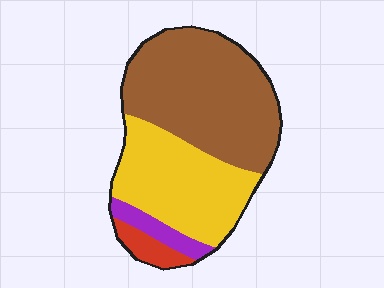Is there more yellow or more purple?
Yellow.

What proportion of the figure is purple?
Purple takes up about one tenth (1/10) of the figure.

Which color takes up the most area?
Brown, at roughly 50%.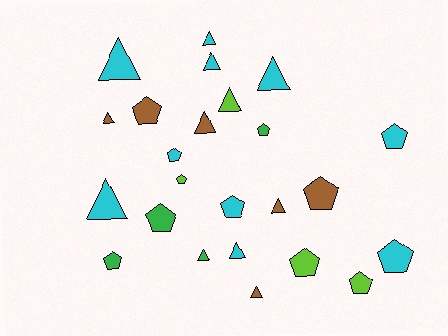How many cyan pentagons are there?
There are 4 cyan pentagons.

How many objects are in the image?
There are 24 objects.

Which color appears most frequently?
Cyan, with 10 objects.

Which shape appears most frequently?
Triangle, with 12 objects.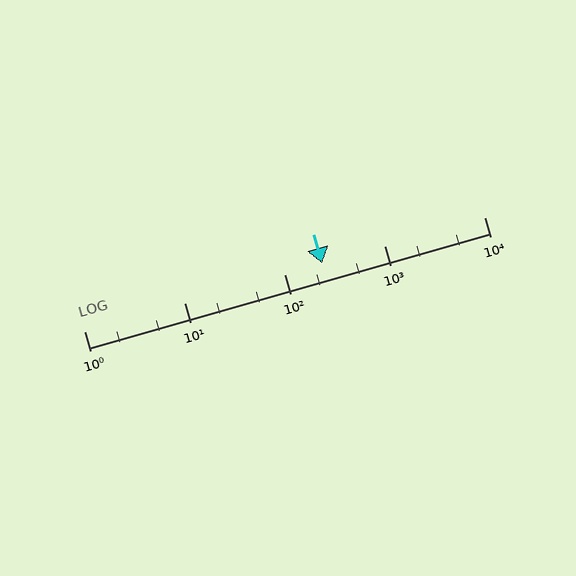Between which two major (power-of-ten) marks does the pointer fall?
The pointer is between 100 and 1000.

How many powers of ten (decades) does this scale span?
The scale spans 4 decades, from 1 to 10000.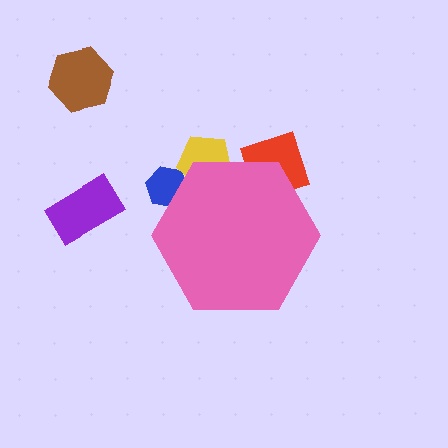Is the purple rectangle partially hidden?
No, the purple rectangle is fully visible.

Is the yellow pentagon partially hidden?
Yes, the yellow pentagon is partially hidden behind the pink hexagon.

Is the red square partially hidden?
Yes, the red square is partially hidden behind the pink hexagon.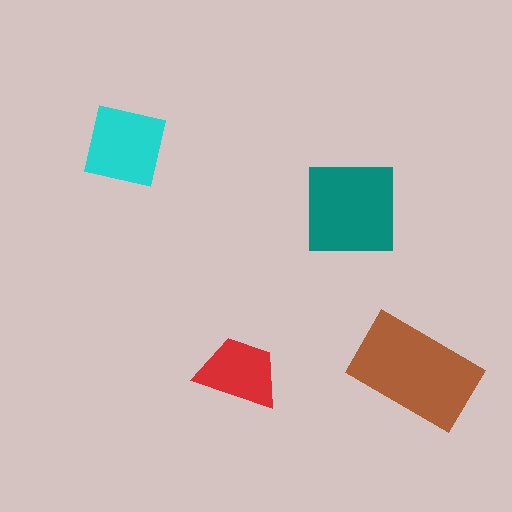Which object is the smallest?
The red trapezoid.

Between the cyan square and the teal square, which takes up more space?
The teal square.